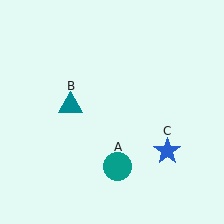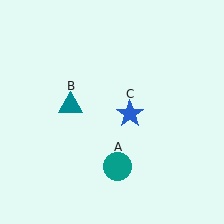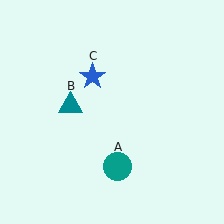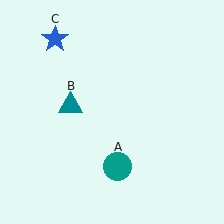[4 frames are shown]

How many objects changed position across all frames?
1 object changed position: blue star (object C).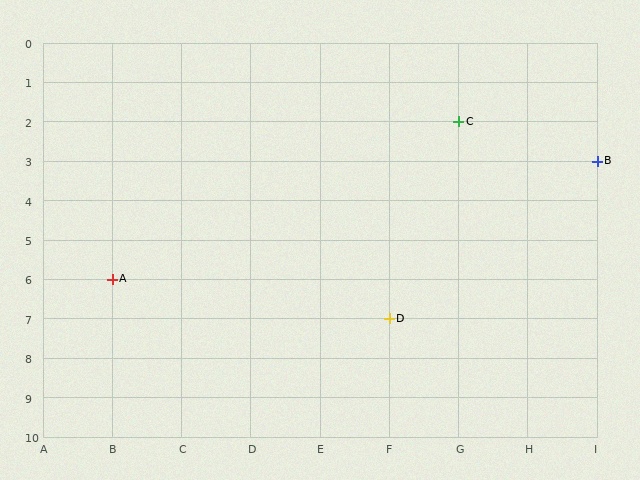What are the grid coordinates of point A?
Point A is at grid coordinates (B, 6).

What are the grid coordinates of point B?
Point B is at grid coordinates (I, 3).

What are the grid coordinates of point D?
Point D is at grid coordinates (F, 7).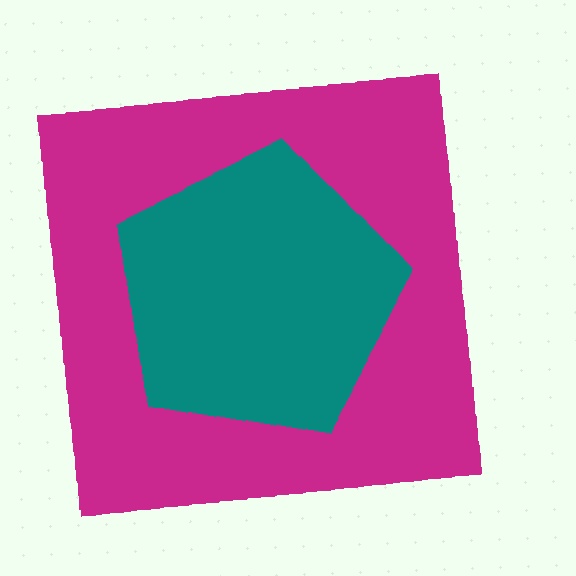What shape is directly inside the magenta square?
The teal pentagon.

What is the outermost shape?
The magenta square.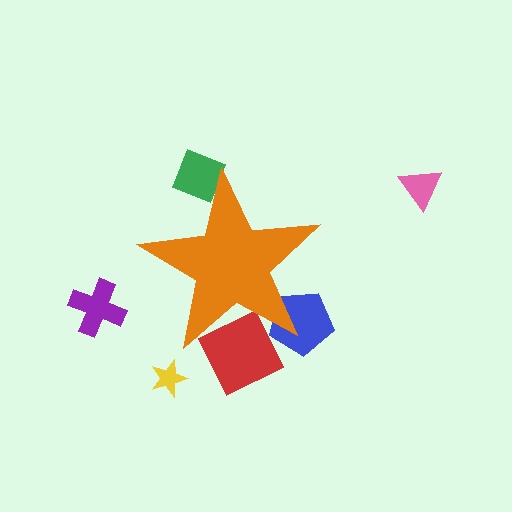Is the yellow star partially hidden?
No, the yellow star is fully visible.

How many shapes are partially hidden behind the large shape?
3 shapes are partially hidden.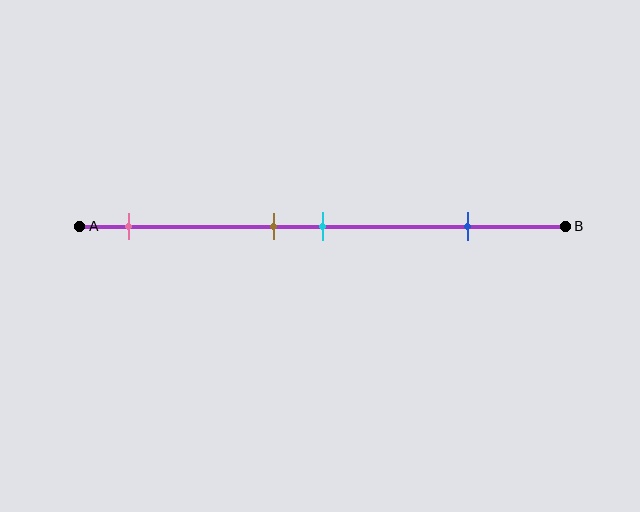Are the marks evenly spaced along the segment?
No, the marks are not evenly spaced.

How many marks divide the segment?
There are 4 marks dividing the segment.